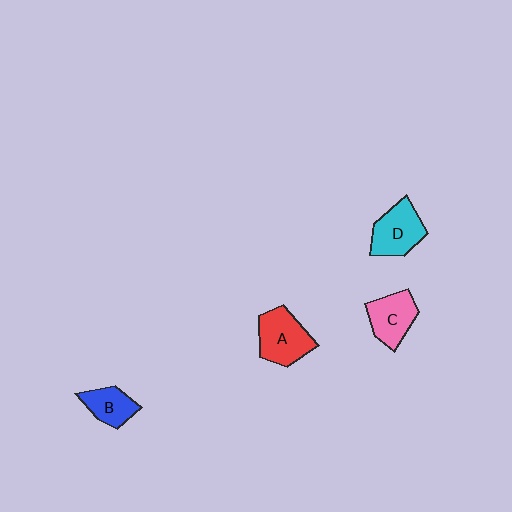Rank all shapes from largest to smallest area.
From largest to smallest: A (red), D (cyan), C (pink), B (blue).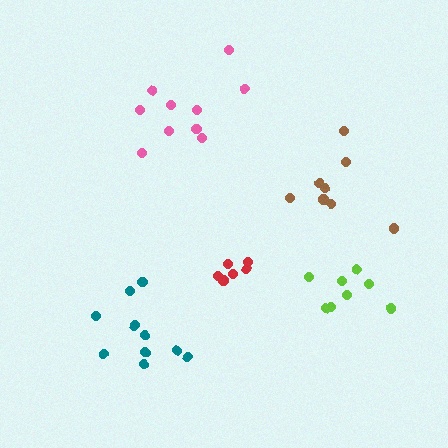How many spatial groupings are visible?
There are 5 spatial groupings.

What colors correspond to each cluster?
The clusters are colored: lime, pink, brown, teal, red.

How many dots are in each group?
Group 1: 8 dots, Group 2: 10 dots, Group 3: 8 dots, Group 4: 10 dots, Group 5: 6 dots (42 total).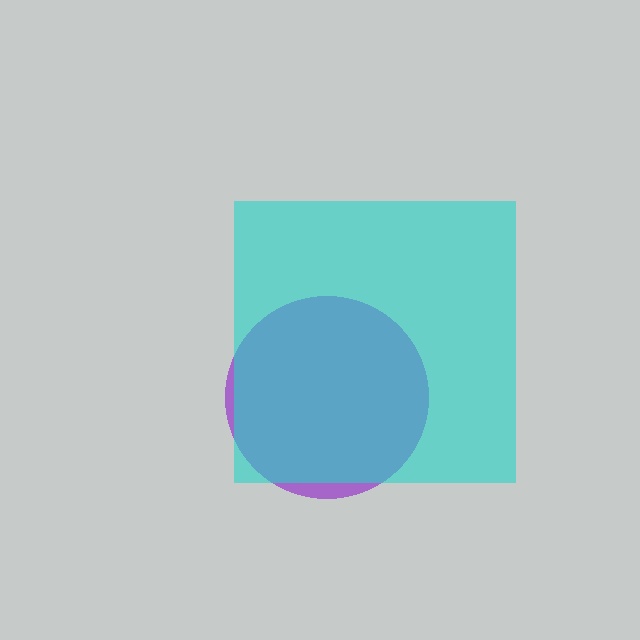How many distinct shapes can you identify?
There are 2 distinct shapes: a purple circle, a cyan square.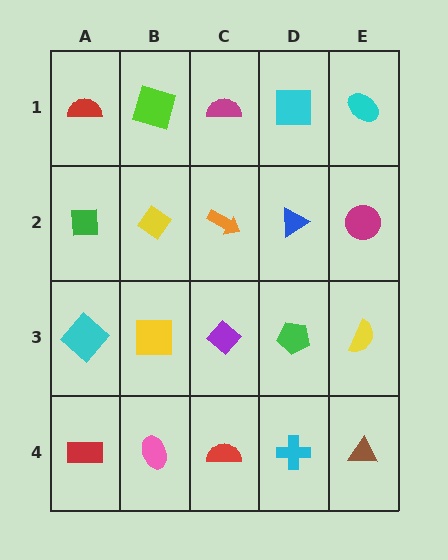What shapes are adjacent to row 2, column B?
A lime square (row 1, column B), a yellow square (row 3, column B), a green square (row 2, column A), an orange arrow (row 2, column C).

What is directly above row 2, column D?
A cyan square.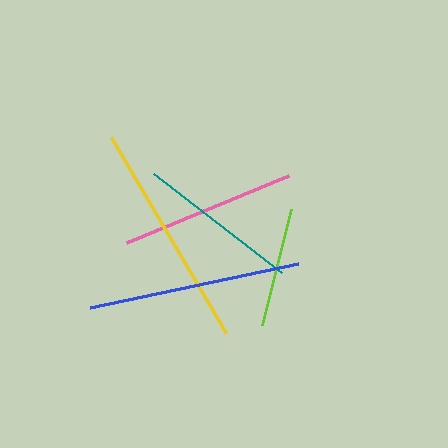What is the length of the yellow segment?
The yellow segment is approximately 227 pixels long.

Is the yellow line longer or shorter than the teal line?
The yellow line is longer than the teal line.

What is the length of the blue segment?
The blue segment is approximately 212 pixels long.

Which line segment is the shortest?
The lime line is the shortest at approximately 120 pixels.